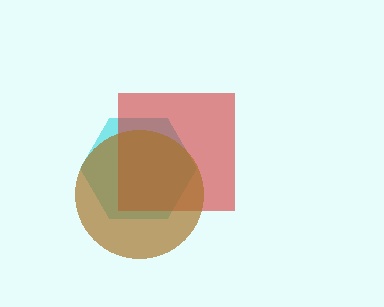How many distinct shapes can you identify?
There are 3 distinct shapes: a cyan hexagon, a red square, a brown circle.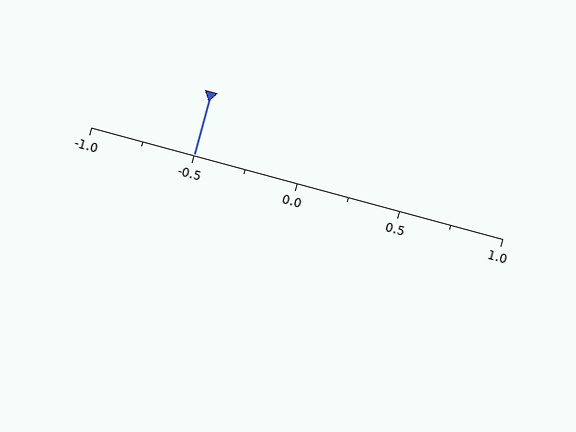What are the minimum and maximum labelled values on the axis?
The axis runs from -1.0 to 1.0.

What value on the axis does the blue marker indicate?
The marker indicates approximately -0.5.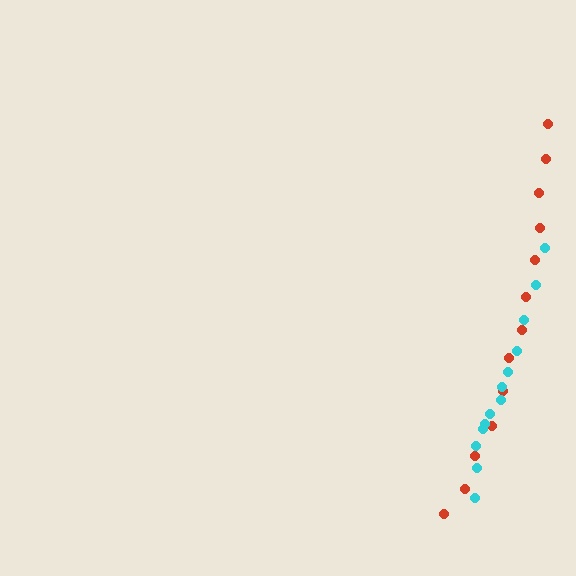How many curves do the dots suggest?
There are 2 distinct paths.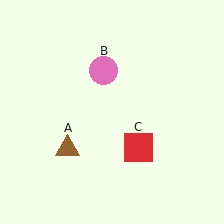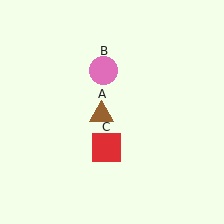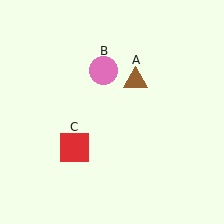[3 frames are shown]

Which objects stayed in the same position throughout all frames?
Pink circle (object B) remained stationary.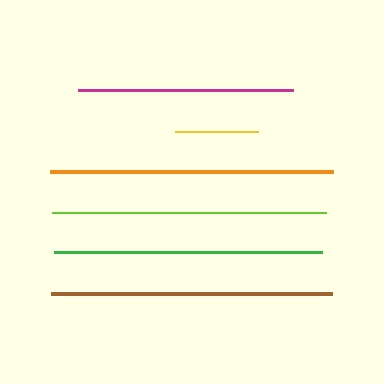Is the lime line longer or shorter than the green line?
The lime line is longer than the green line.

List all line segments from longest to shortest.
From longest to shortest: orange, brown, lime, green, magenta, yellow.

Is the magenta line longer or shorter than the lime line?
The lime line is longer than the magenta line.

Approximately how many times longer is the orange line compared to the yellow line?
The orange line is approximately 3.4 times the length of the yellow line.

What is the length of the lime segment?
The lime segment is approximately 274 pixels long.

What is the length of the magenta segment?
The magenta segment is approximately 215 pixels long.